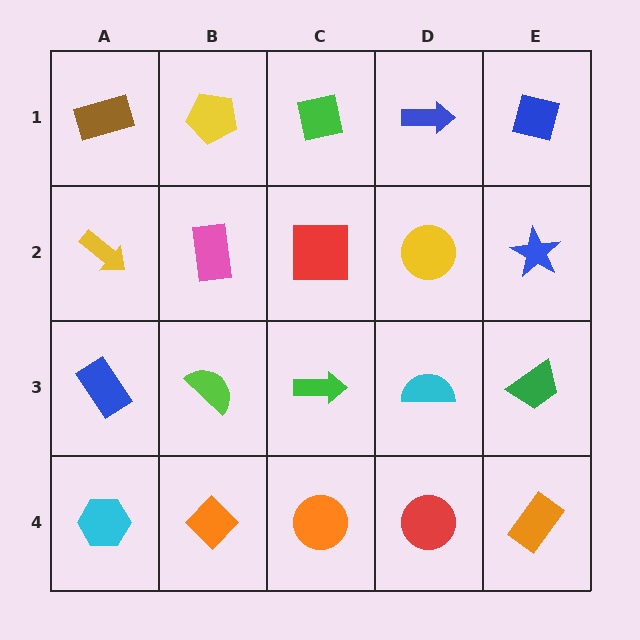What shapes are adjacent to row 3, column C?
A red square (row 2, column C), an orange circle (row 4, column C), a lime semicircle (row 3, column B), a cyan semicircle (row 3, column D).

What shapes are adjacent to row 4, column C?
A green arrow (row 3, column C), an orange diamond (row 4, column B), a red circle (row 4, column D).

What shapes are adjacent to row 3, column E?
A blue star (row 2, column E), an orange rectangle (row 4, column E), a cyan semicircle (row 3, column D).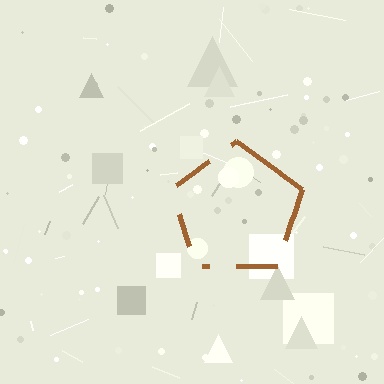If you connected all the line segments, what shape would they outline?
They would outline a pentagon.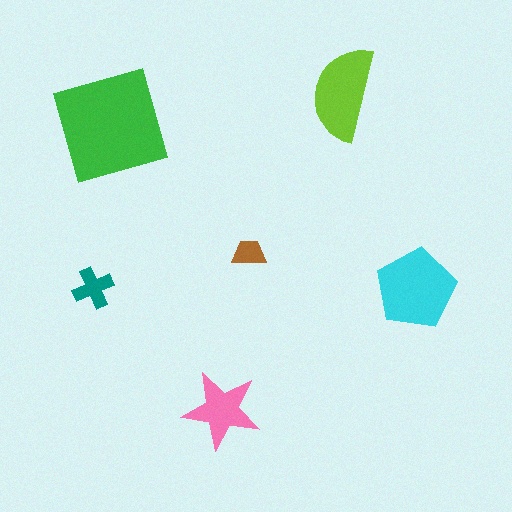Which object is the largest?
The green square.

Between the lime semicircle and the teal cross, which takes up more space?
The lime semicircle.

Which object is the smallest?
The brown trapezoid.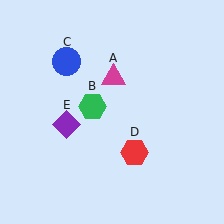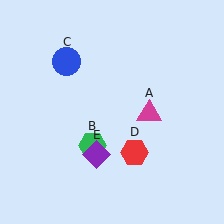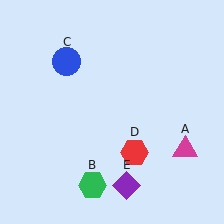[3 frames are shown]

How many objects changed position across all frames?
3 objects changed position: magenta triangle (object A), green hexagon (object B), purple diamond (object E).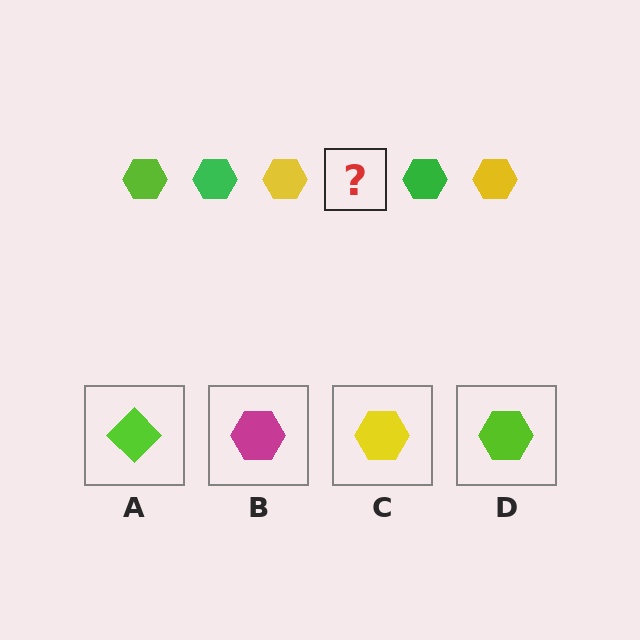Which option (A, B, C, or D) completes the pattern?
D.